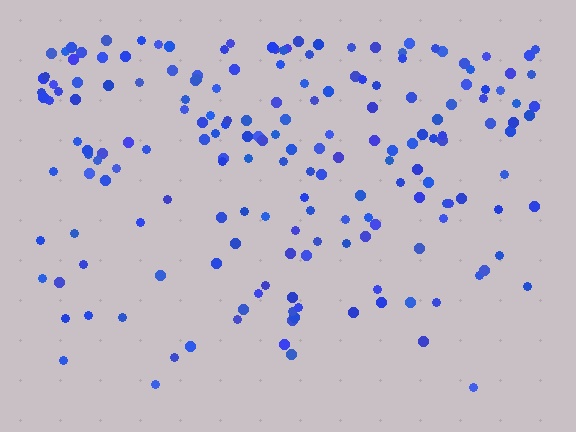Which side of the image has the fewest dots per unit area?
The bottom.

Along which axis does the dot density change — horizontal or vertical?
Vertical.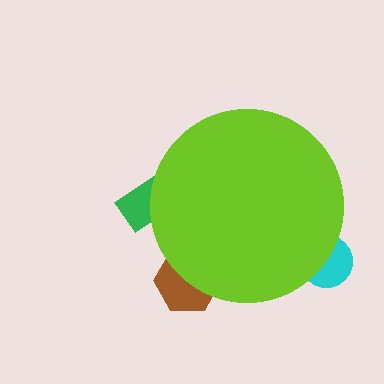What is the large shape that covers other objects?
A lime circle.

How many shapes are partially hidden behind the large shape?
3 shapes are partially hidden.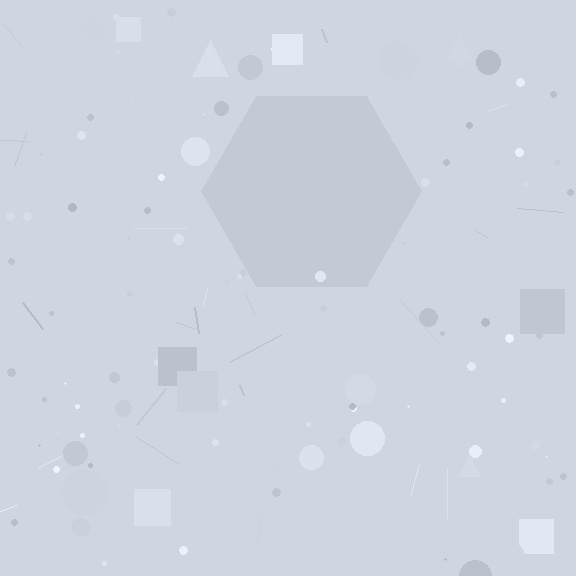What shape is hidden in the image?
A hexagon is hidden in the image.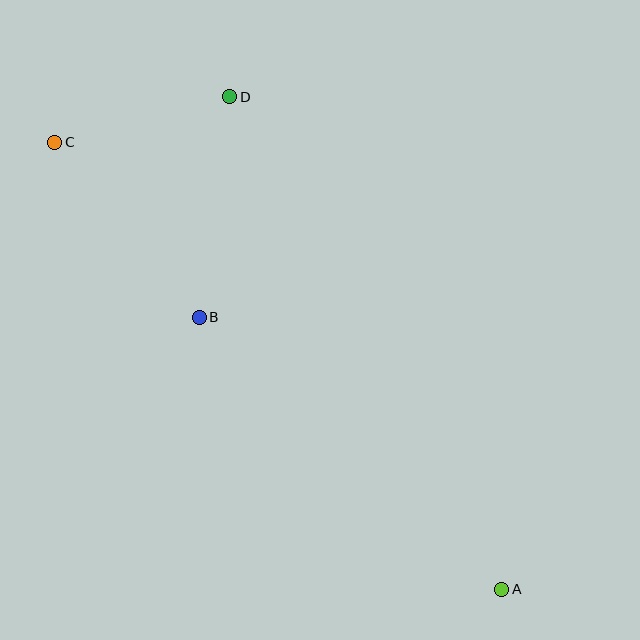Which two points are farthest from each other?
Points A and C are farthest from each other.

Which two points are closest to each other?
Points C and D are closest to each other.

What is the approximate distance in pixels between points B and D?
The distance between B and D is approximately 222 pixels.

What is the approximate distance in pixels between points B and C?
The distance between B and C is approximately 227 pixels.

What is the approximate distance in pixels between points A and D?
The distance between A and D is approximately 563 pixels.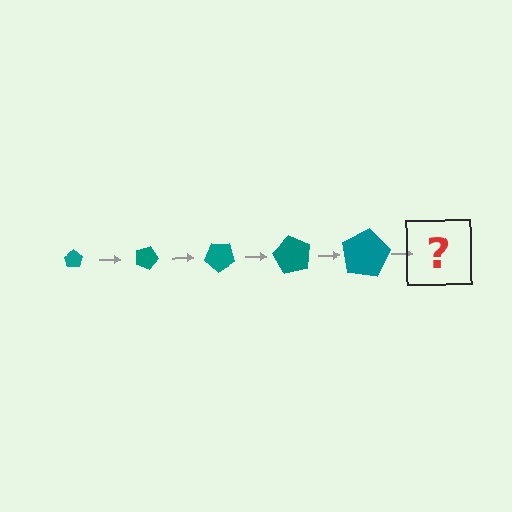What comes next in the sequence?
The next element should be a pentagon, larger than the previous one and rotated 100 degrees from the start.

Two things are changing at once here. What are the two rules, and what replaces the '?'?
The two rules are that the pentagon grows larger each step and it rotates 20 degrees each step. The '?' should be a pentagon, larger than the previous one and rotated 100 degrees from the start.